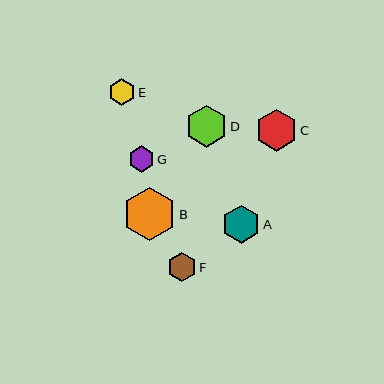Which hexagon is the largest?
Hexagon B is the largest with a size of approximately 53 pixels.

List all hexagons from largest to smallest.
From largest to smallest: B, C, D, A, F, E, G.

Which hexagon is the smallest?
Hexagon G is the smallest with a size of approximately 26 pixels.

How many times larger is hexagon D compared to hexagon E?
Hexagon D is approximately 1.5 times the size of hexagon E.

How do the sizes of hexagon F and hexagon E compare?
Hexagon F and hexagon E are approximately the same size.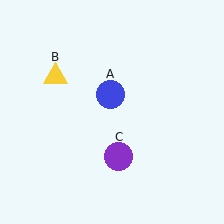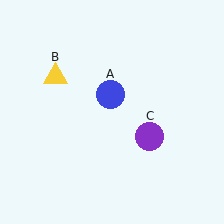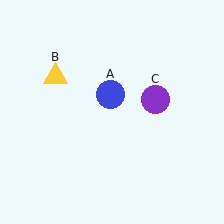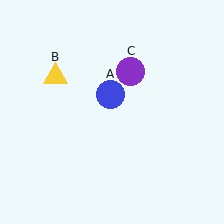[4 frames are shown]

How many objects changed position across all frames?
1 object changed position: purple circle (object C).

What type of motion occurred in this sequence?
The purple circle (object C) rotated counterclockwise around the center of the scene.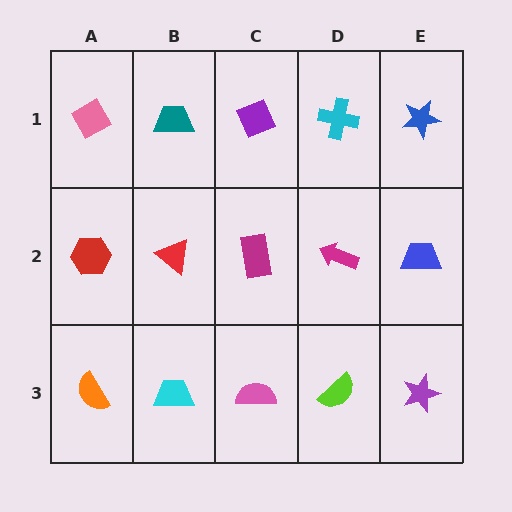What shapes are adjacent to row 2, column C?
A purple diamond (row 1, column C), a pink semicircle (row 3, column C), a red triangle (row 2, column B), a magenta arrow (row 2, column D).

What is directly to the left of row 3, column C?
A cyan trapezoid.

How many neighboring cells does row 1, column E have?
2.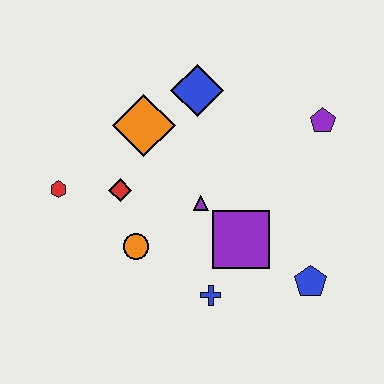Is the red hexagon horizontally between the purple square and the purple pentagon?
No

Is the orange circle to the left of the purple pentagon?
Yes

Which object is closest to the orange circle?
The red diamond is closest to the orange circle.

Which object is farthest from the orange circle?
The purple pentagon is farthest from the orange circle.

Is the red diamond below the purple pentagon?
Yes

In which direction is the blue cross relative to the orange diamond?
The blue cross is below the orange diamond.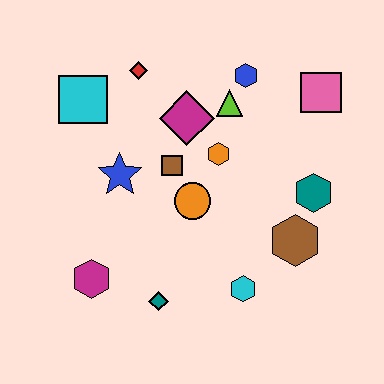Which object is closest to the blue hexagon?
The lime triangle is closest to the blue hexagon.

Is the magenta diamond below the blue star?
No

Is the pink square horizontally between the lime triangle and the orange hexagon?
No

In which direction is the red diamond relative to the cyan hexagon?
The red diamond is above the cyan hexagon.